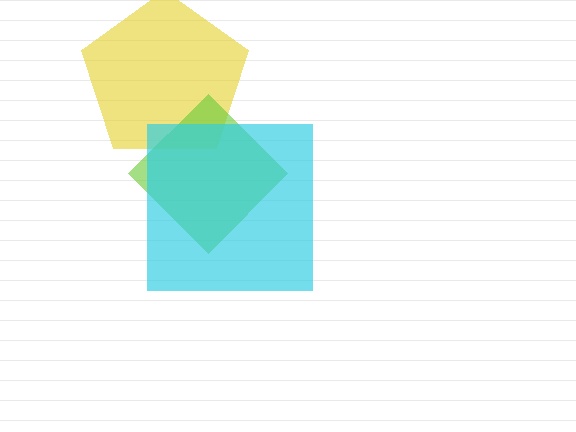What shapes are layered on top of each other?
The layered shapes are: a yellow pentagon, a lime diamond, a cyan square.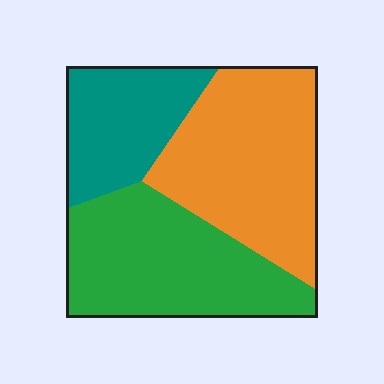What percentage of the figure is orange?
Orange covers roughly 40% of the figure.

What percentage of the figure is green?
Green covers roughly 35% of the figure.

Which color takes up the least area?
Teal, at roughly 25%.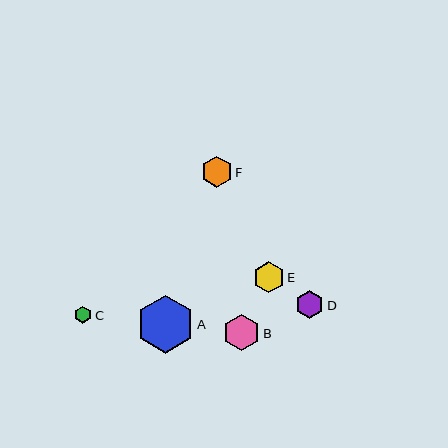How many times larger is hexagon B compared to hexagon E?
Hexagon B is approximately 1.2 times the size of hexagon E.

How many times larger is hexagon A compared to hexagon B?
Hexagon A is approximately 1.6 times the size of hexagon B.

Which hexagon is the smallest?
Hexagon C is the smallest with a size of approximately 17 pixels.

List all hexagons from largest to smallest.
From largest to smallest: A, B, E, F, D, C.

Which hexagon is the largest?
Hexagon A is the largest with a size of approximately 58 pixels.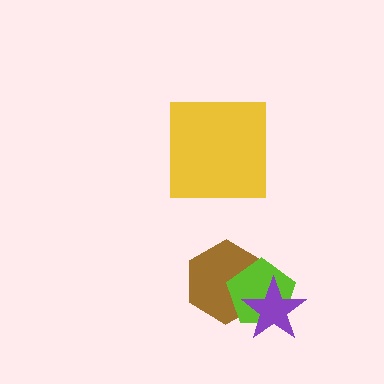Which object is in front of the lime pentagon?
The purple star is in front of the lime pentagon.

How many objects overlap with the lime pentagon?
2 objects overlap with the lime pentagon.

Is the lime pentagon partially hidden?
Yes, it is partially covered by another shape.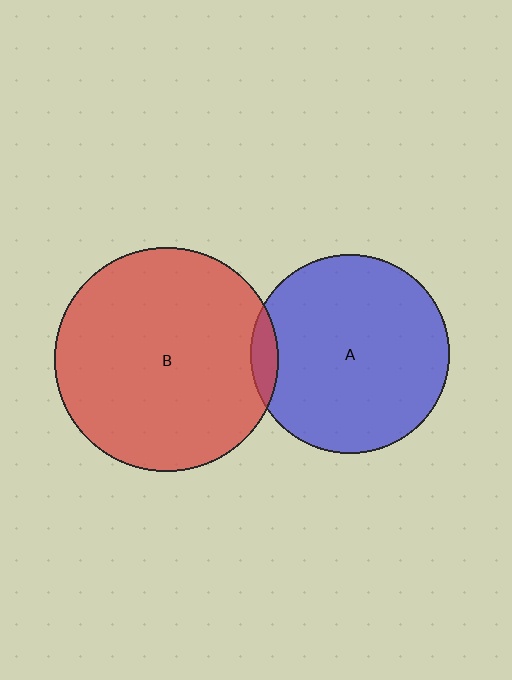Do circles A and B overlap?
Yes.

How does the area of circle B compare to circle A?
Approximately 1.3 times.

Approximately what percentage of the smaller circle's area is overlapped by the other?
Approximately 5%.